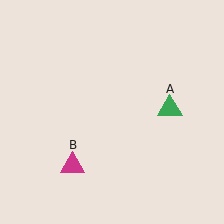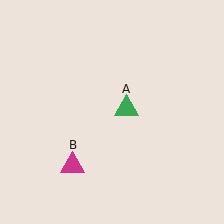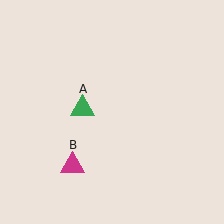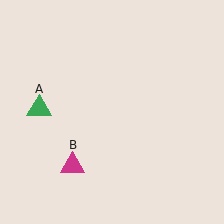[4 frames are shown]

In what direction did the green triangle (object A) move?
The green triangle (object A) moved left.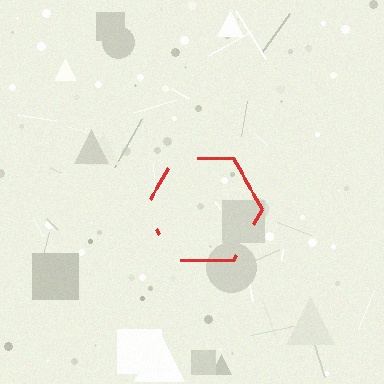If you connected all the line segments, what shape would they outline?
They would outline a hexagon.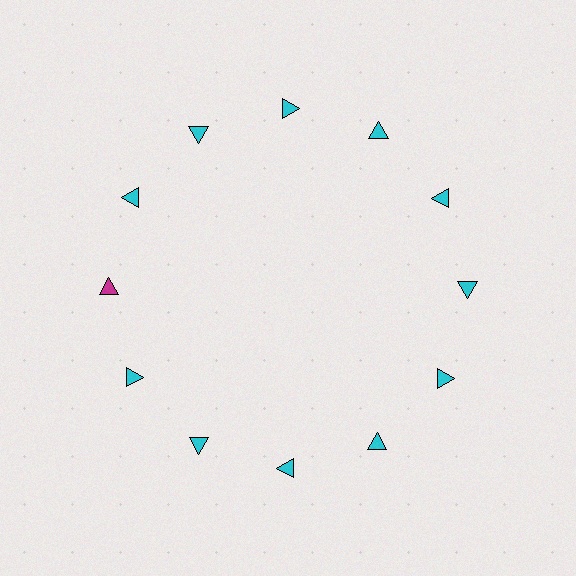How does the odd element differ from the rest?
It has a different color: magenta instead of cyan.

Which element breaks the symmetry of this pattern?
The magenta triangle at roughly the 9 o'clock position breaks the symmetry. All other shapes are cyan triangles.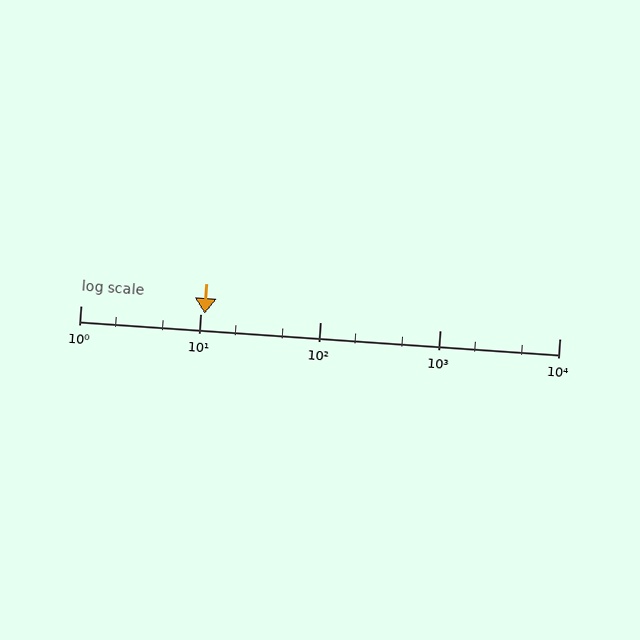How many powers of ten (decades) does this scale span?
The scale spans 4 decades, from 1 to 10000.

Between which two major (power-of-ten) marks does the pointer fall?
The pointer is between 10 and 100.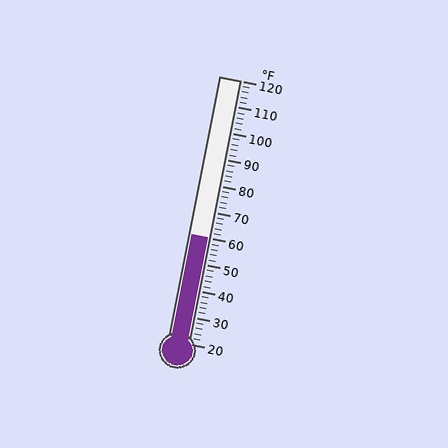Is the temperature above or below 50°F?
The temperature is above 50°F.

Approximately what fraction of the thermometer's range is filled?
The thermometer is filled to approximately 40% of its range.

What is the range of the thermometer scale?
The thermometer scale ranges from 20°F to 120°F.